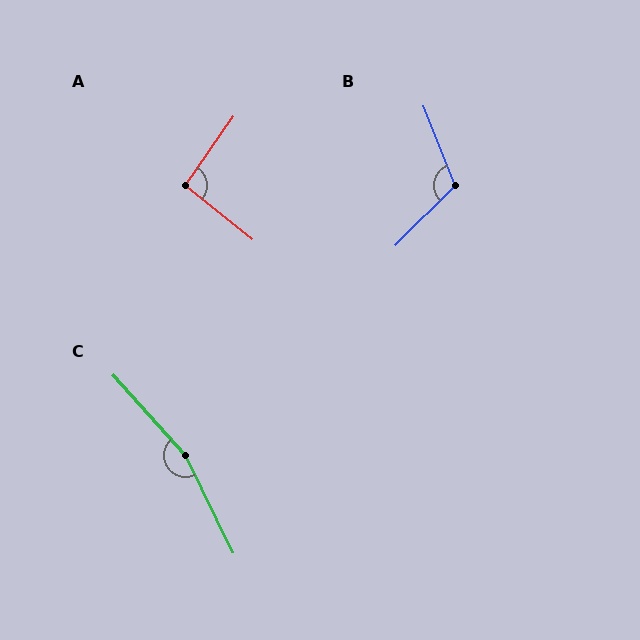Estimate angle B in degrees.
Approximately 113 degrees.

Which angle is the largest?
C, at approximately 164 degrees.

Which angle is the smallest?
A, at approximately 94 degrees.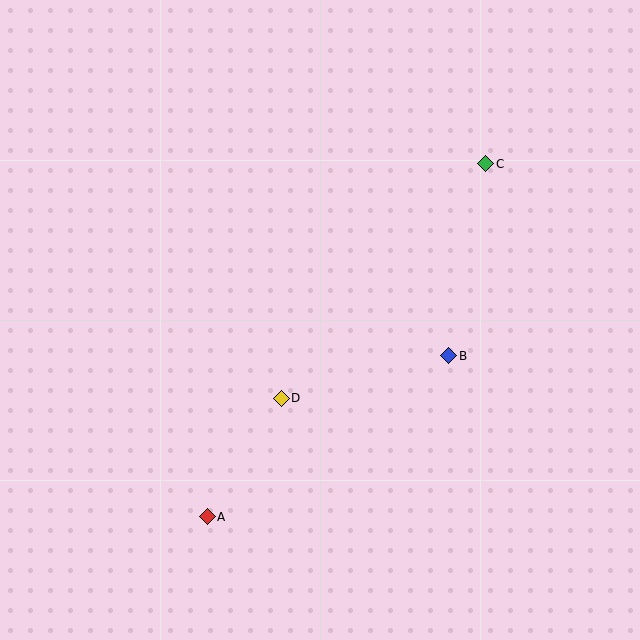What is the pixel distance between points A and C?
The distance between A and C is 450 pixels.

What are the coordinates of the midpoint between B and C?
The midpoint between B and C is at (467, 260).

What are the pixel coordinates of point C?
Point C is at (486, 164).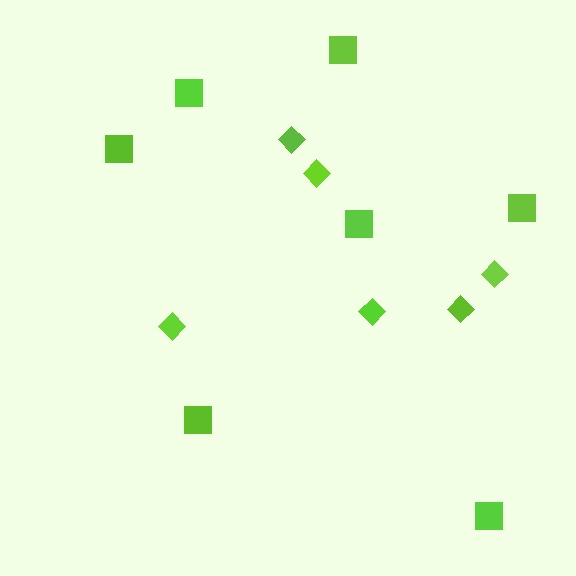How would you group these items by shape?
There are 2 groups: one group of diamonds (6) and one group of squares (7).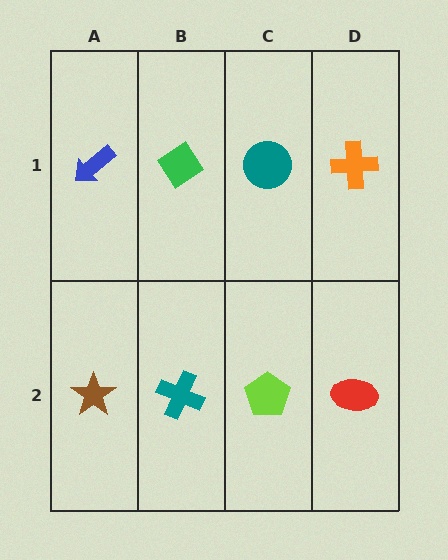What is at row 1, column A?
A blue arrow.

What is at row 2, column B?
A teal cross.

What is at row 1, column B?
A green diamond.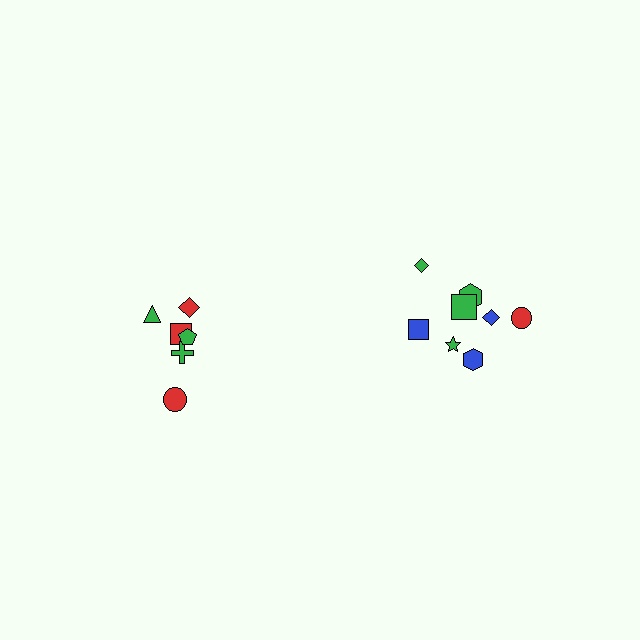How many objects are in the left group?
There are 6 objects.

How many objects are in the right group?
There are 8 objects.